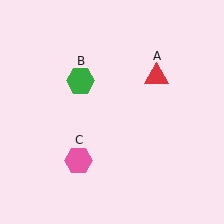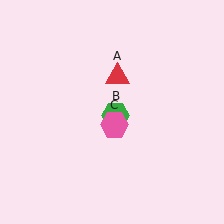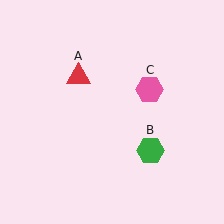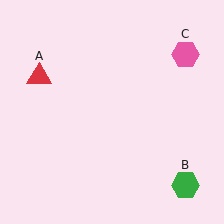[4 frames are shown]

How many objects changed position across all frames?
3 objects changed position: red triangle (object A), green hexagon (object B), pink hexagon (object C).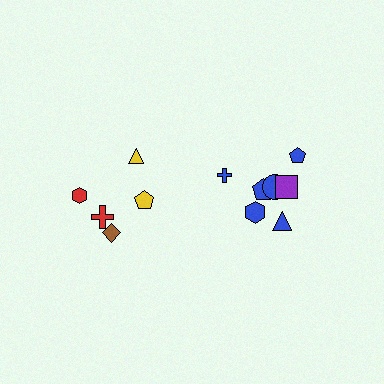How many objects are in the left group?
There are 5 objects.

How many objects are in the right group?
There are 7 objects.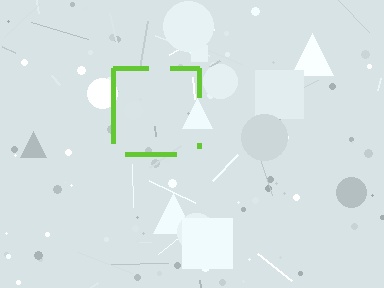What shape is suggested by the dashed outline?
The dashed outline suggests a square.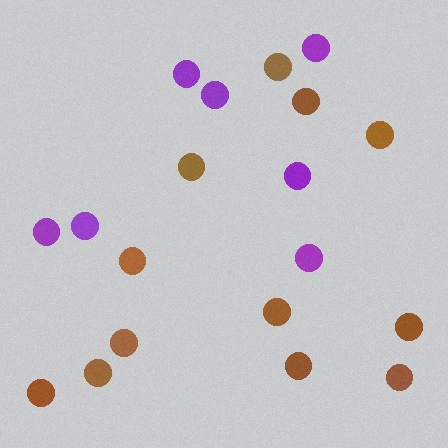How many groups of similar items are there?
There are 2 groups: one group of brown circles (12) and one group of purple circles (7).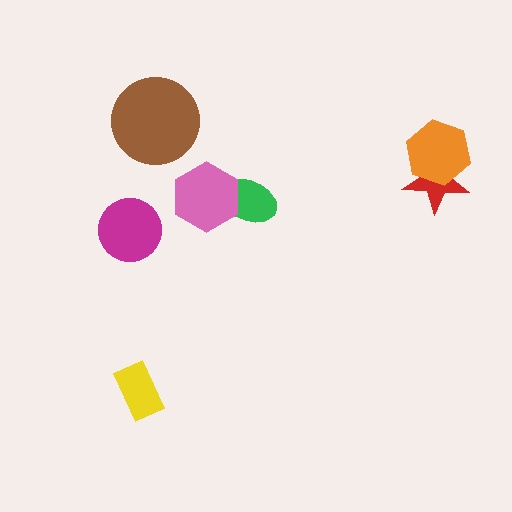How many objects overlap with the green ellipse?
1 object overlaps with the green ellipse.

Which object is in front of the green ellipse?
The pink hexagon is in front of the green ellipse.